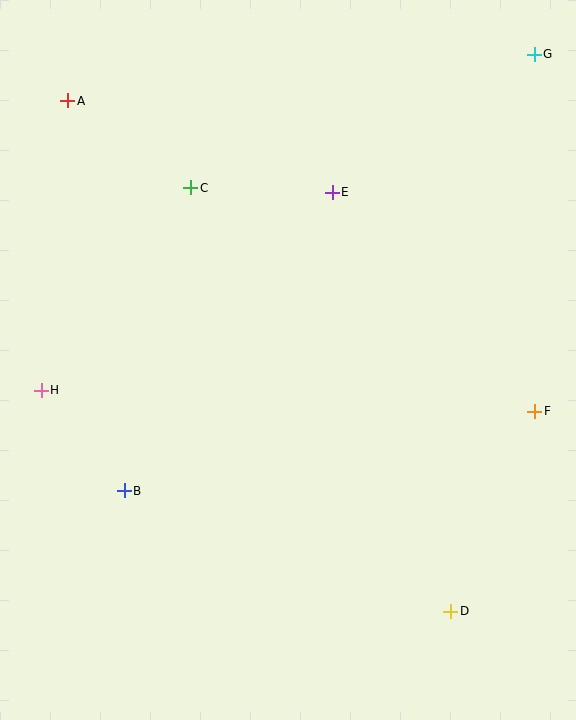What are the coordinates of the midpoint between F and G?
The midpoint between F and G is at (535, 233).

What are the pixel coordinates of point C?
Point C is at (191, 188).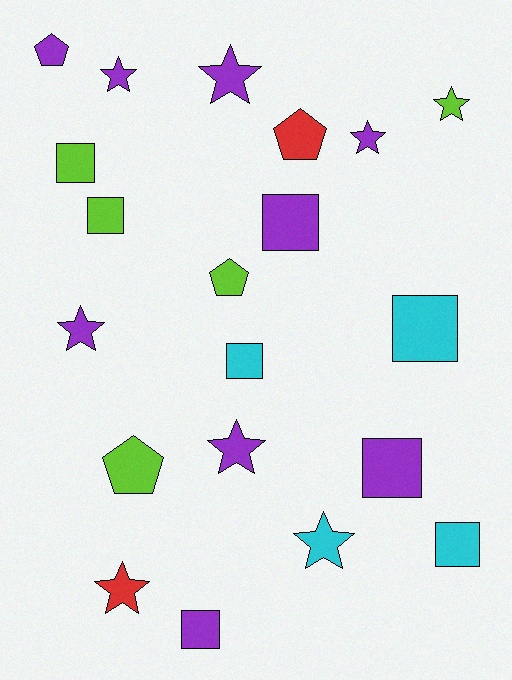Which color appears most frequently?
Purple, with 9 objects.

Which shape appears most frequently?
Square, with 8 objects.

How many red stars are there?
There is 1 red star.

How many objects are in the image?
There are 20 objects.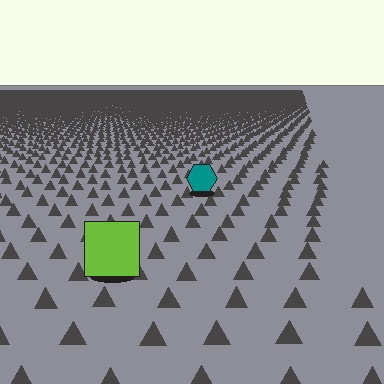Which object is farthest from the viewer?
The teal hexagon is farthest from the viewer. It appears smaller and the ground texture around it is denser.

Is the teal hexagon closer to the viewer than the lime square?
No. The lime square is closer — you can tell from the texture gradient: the ground texture is coarser near it.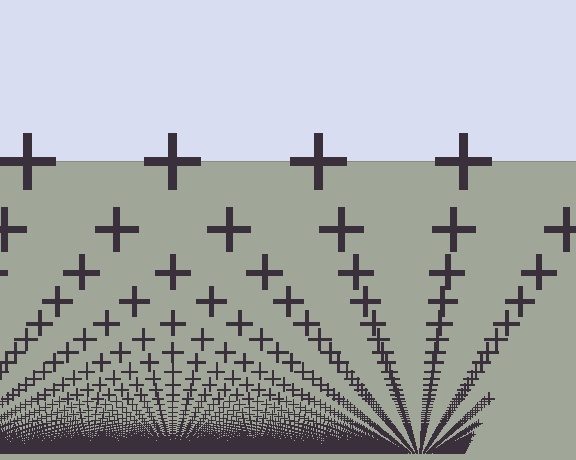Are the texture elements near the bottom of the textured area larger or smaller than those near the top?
Smaller. The gradient is inverted — elements near the bottom are smaller and denser.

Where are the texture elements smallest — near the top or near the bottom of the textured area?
Near the bottom.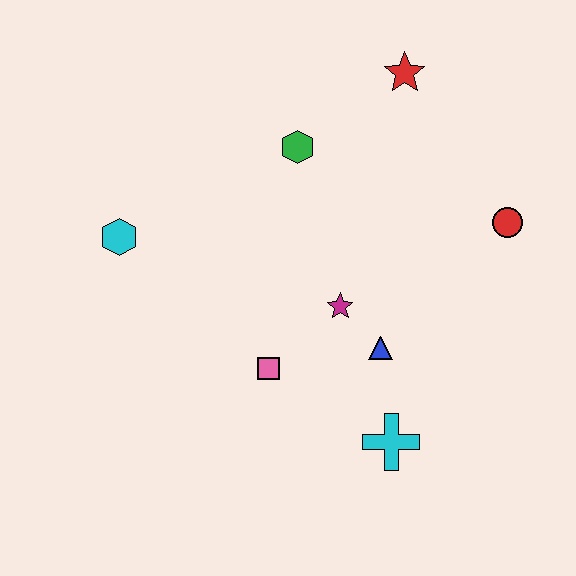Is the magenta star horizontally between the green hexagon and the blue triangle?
Yes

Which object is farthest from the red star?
The cyan cross is farthest from the red star.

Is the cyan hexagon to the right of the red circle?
No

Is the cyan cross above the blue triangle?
No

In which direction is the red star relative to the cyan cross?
The red star is above the cyan cross.